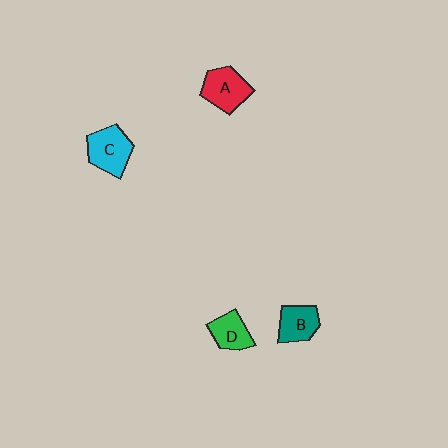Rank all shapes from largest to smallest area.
From largest to smallest: C (cyan), A (red), B (teal), D (green).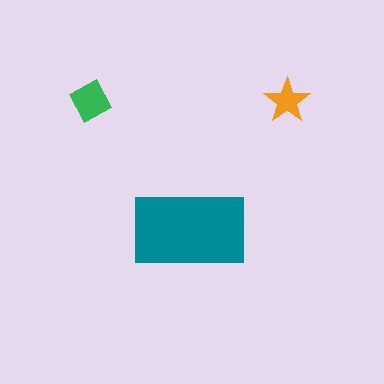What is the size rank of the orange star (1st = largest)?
3rd.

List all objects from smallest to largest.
The orange star, the green diamond, the teal rectangle.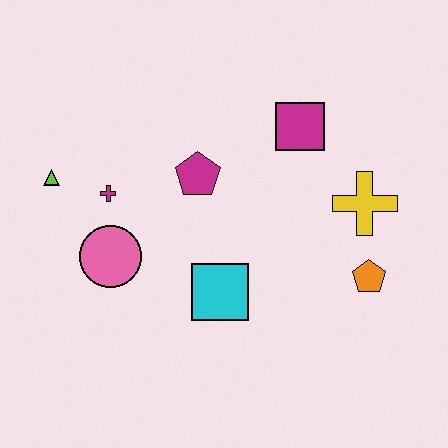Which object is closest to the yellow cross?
The orange pentagon is closest to the yellow cross.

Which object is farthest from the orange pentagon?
The lime triangle is farthest from the orange pentagon.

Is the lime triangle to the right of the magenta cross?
No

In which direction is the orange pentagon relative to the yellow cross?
The orange pentagon is below the yellow cross.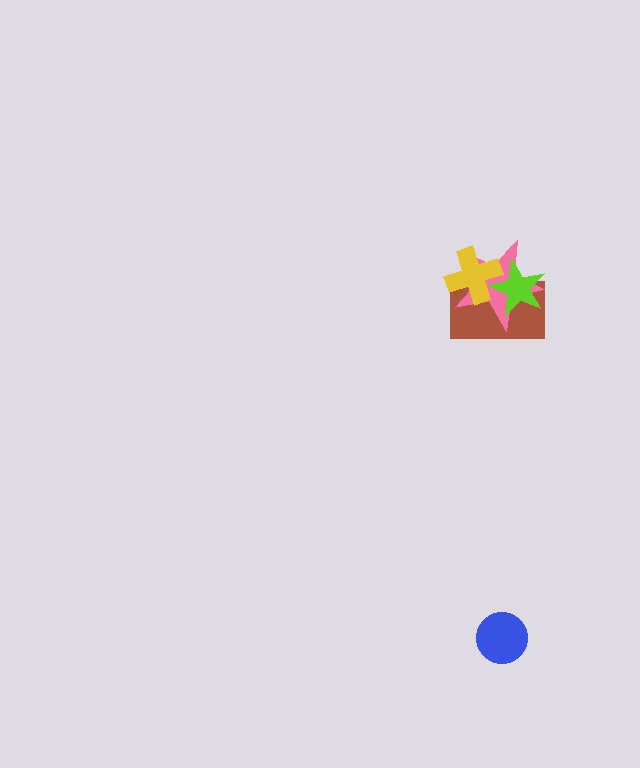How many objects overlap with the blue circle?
0 objects overlap with the blue circle.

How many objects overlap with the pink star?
3 objects overlap with the pink star.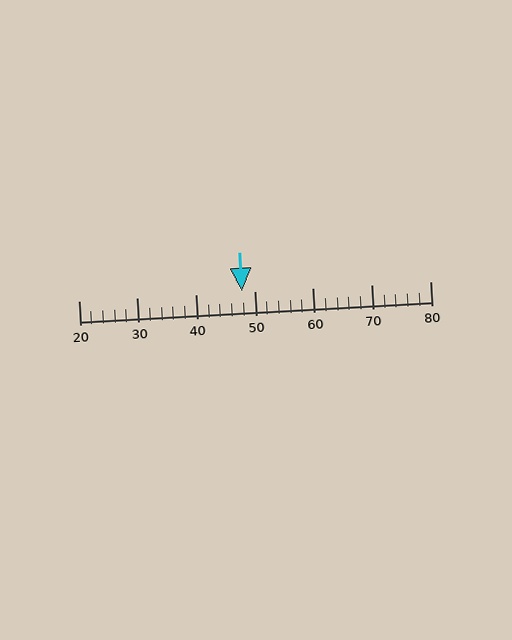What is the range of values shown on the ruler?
The ruler shows values from 20 to 80.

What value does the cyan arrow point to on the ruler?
The cyan arrow points to approximately 48.